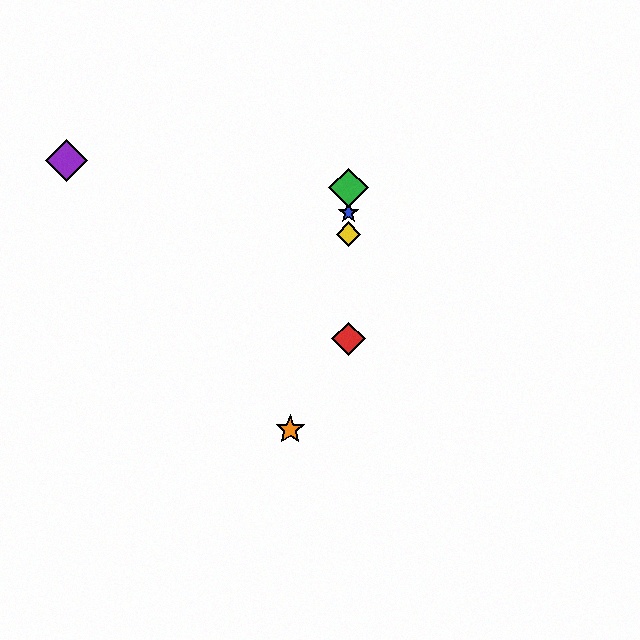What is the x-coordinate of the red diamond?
The red diamond is at x≈348.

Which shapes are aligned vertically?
The red diamond, the blue star, the green diamond, the yellow diamond are aligned vertically.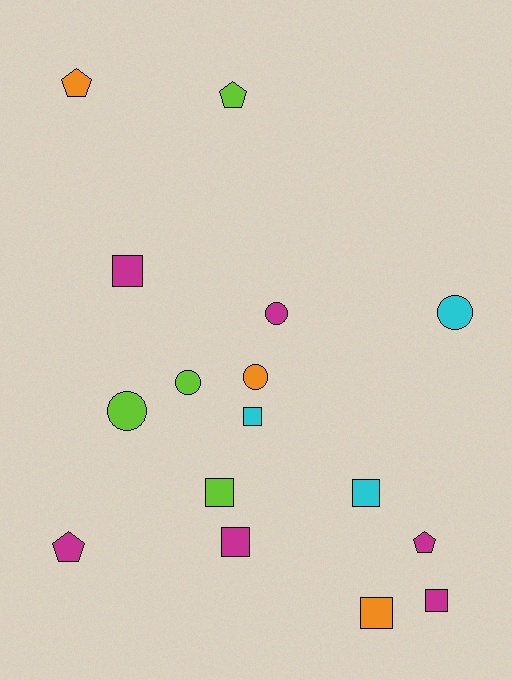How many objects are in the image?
There are 16 objects.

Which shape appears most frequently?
Square, with 7 objects.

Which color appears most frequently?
Magenta, with 6 objects.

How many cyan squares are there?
There are 2 cyan squares.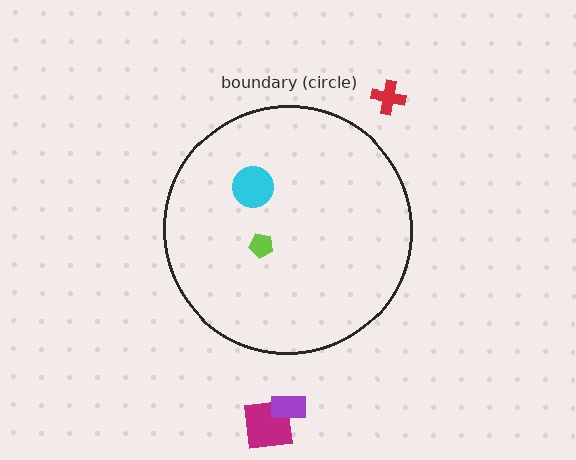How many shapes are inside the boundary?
2 inside, 3 outside.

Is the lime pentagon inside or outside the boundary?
Inside.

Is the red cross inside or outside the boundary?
Outside.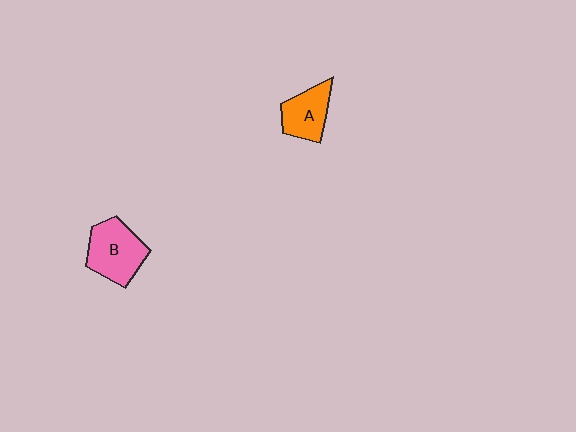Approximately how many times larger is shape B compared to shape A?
Approximately 1.3 times.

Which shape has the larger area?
Shape B (pink).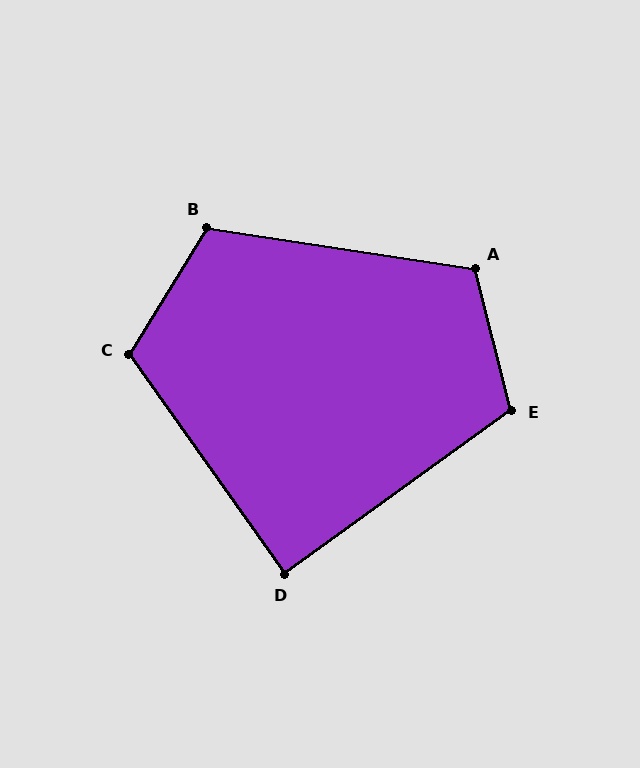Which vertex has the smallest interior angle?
D, at approximately 90 degrees.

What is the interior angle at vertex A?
Approximately 113 degrees (obtuse).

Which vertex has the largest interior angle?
C, at approximately 113 degrees.